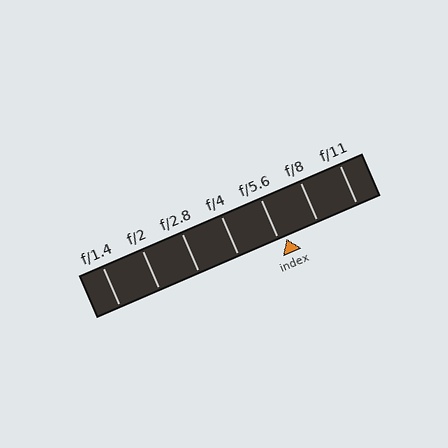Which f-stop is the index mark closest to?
The index mark is closest to f/5.6.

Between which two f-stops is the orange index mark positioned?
The index mark is between f/5.6 and f/8.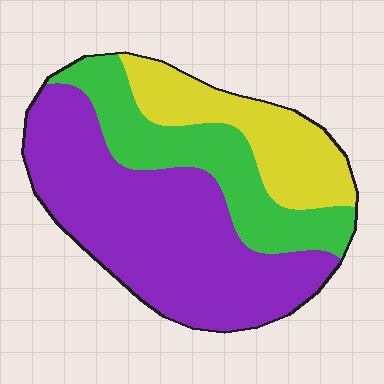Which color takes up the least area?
Yellow, at roughly 20%.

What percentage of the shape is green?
Green takes up about one quarter (1/4) of the shape.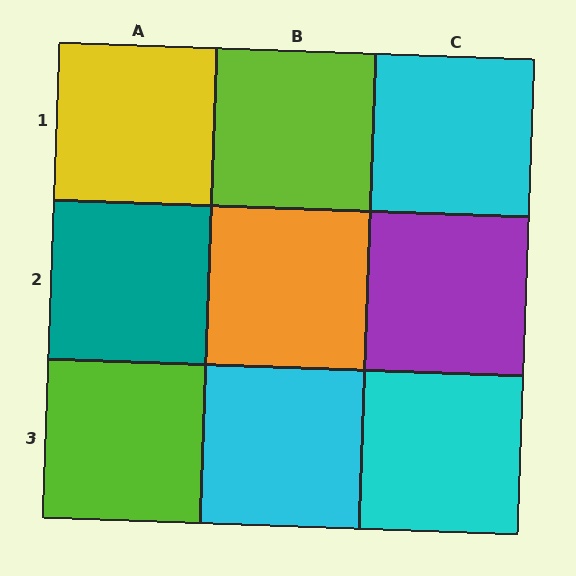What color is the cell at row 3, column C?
Cyan.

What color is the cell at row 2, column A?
Teal.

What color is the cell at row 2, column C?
Purple.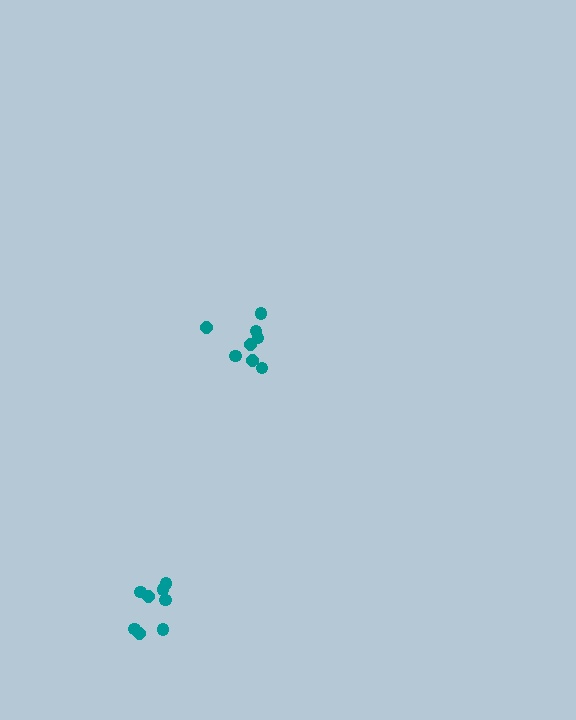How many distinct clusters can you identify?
There are 2 distinct clusters.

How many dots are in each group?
Group 1: 8 dots, Group 2: 8 dots (16 total).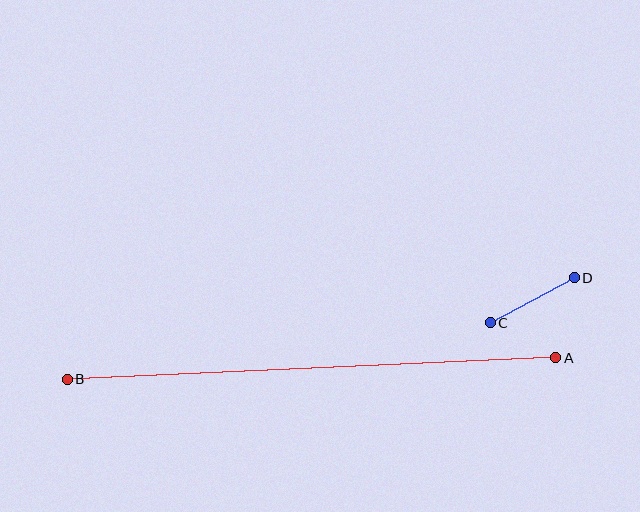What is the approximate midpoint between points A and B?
The midpoint is at approximately (311, 368) pixels.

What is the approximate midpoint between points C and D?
The midpoint is at approximately (532, 300) pixels.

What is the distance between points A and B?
The distance is approximately 489 pixels.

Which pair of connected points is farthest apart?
Points A and B are farthest apart.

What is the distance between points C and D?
The distance is approximately 95 pixels.